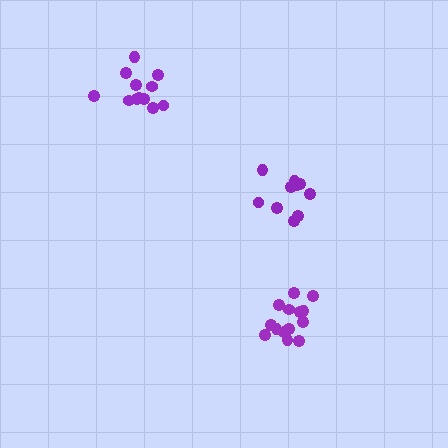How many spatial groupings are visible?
There are 3 spatial groupings.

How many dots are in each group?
Group 1: 10 dots, Group 2: 12 dots, Group 3: 15 dots (37 total).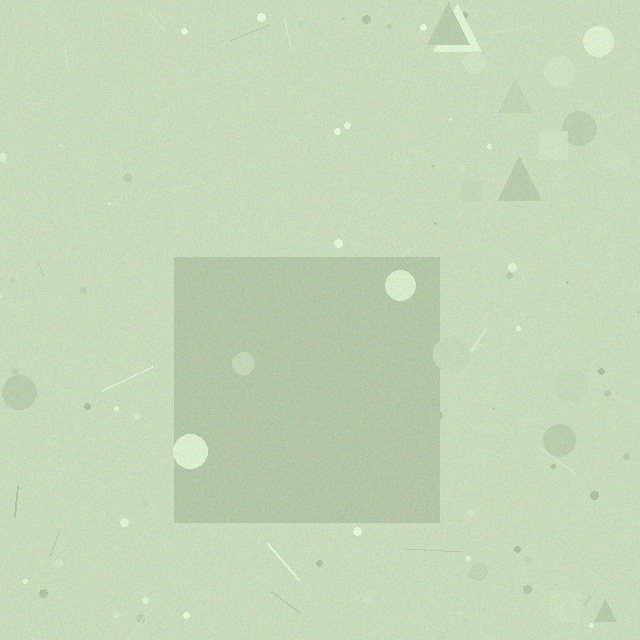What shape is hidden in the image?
A square is hidden in the image.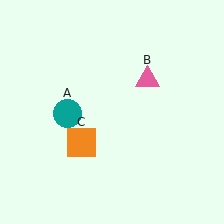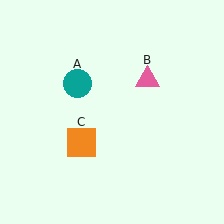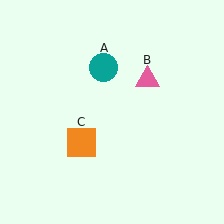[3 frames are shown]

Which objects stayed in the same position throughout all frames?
Pink triangle (object B) and orange square (object C) remained stationary.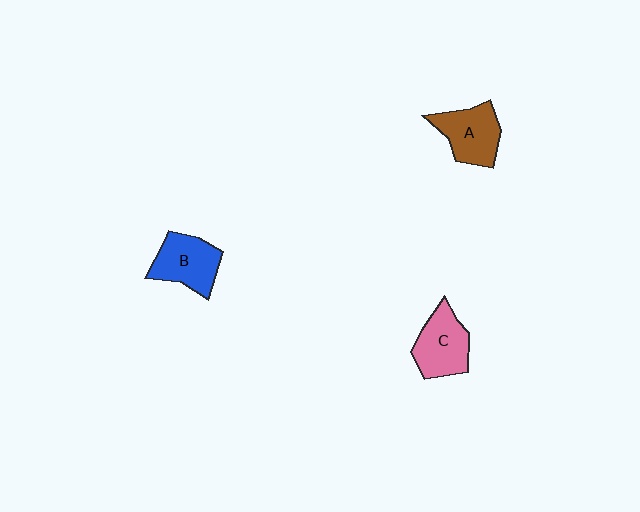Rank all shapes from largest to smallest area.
From largest to smallest: B (blue), C (pink), A (brown).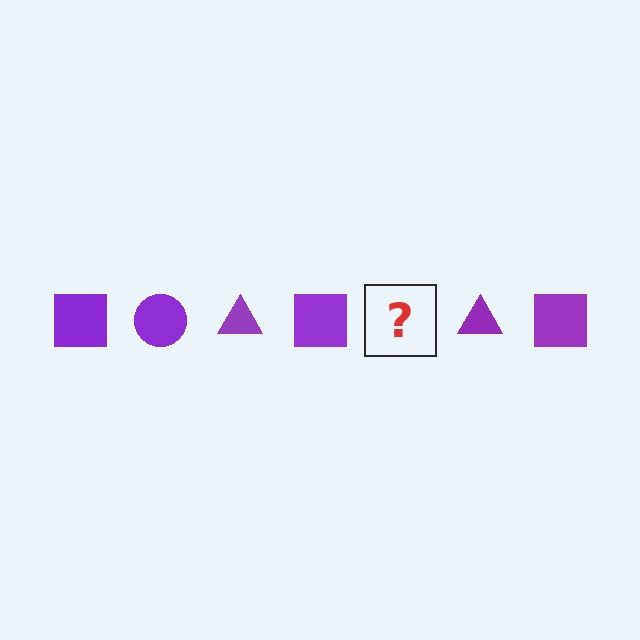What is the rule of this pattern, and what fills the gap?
The rule is that the pattern cycles through square, circle, triangle shapes in purple. The gap should be filled with a purple circle.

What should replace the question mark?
The question mark should be replaced with a purple circle.